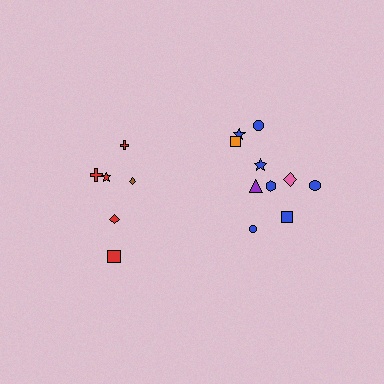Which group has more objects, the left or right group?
The right group.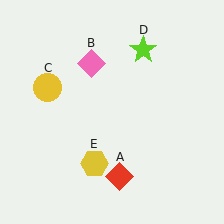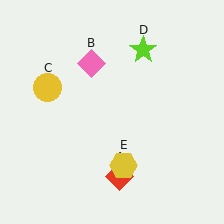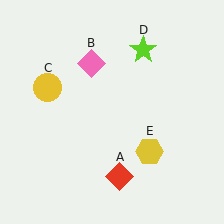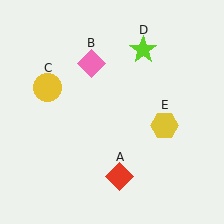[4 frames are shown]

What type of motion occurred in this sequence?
The yellow hexagon (object E) rotated counterclockwise around the center of the scene.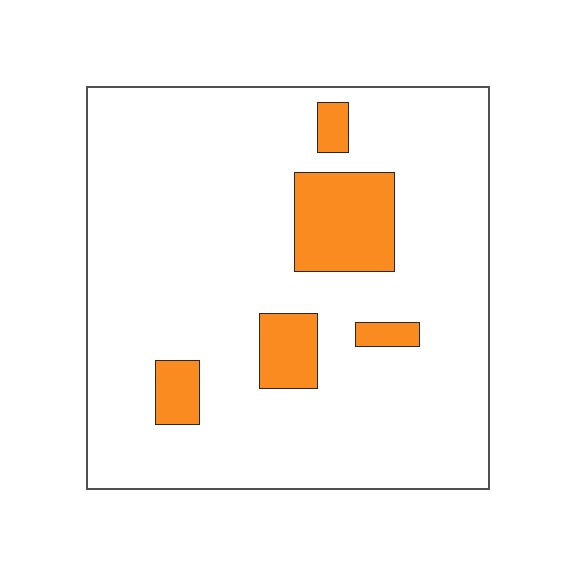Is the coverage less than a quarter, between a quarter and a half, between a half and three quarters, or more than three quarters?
Less than a quarter.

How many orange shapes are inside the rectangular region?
5.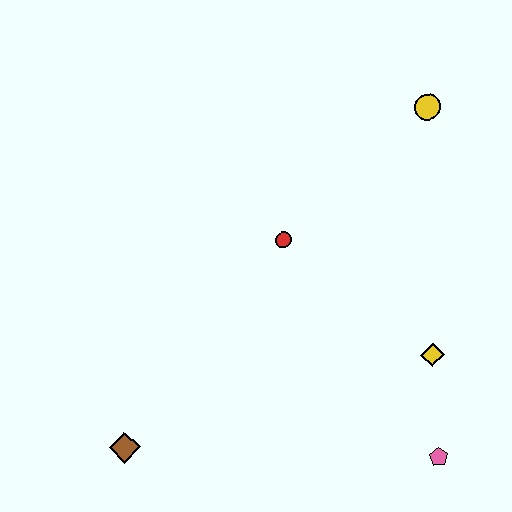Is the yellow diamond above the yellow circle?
No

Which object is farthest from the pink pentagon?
The yellow circle is farthest from the pink pentagon.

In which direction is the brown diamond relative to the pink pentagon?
The brown diamond is to the left of the pink pentagon.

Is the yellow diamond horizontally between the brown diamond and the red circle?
No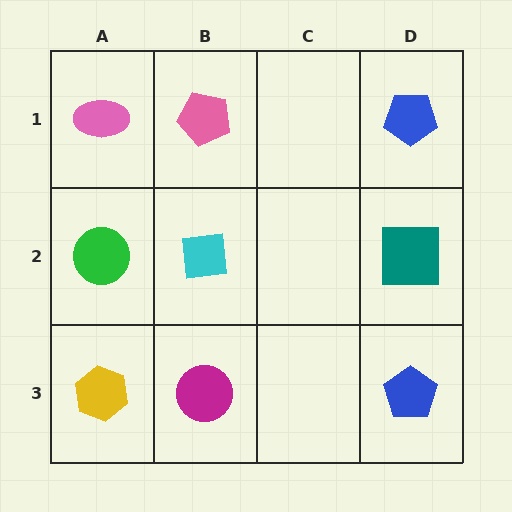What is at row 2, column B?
A cyan square.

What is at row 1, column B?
A pink pentagon.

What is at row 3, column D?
A blue pentagon.